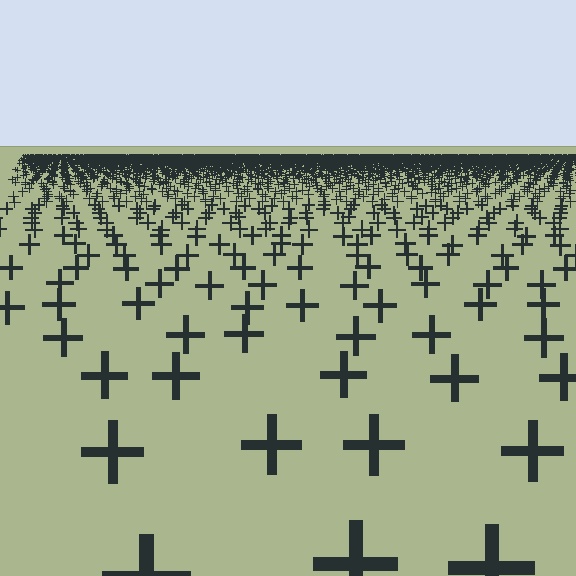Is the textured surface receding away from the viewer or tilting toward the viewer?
The surface is receding away from the viewer. Texture elements get smaller and denser toward the top.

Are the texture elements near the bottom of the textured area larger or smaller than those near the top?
Larger. Near the bottom, elements are closer to the viewer and appear at a bigger on-screen size.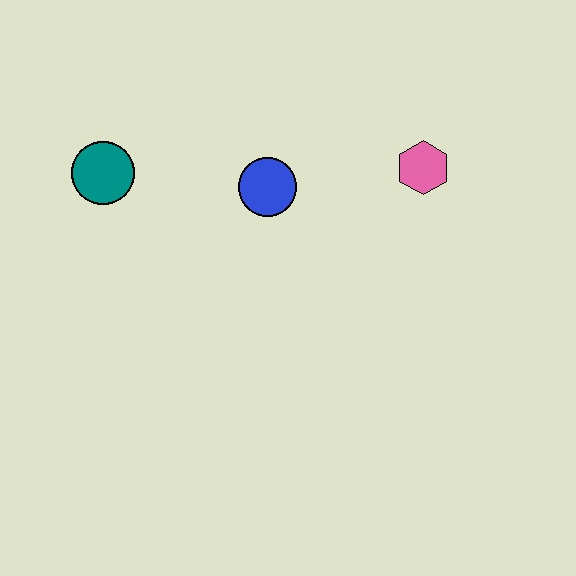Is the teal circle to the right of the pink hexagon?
No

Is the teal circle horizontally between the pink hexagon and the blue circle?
No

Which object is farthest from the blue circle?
The teal circle is farthest from the blue circle.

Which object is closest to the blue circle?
The pink hexagon is closest to the blue circle.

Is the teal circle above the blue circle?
Yes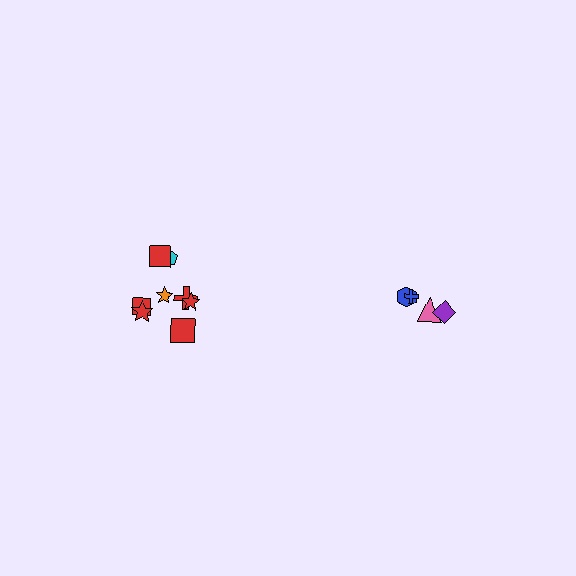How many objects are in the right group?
There are 4 objects.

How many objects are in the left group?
There are 8 objects.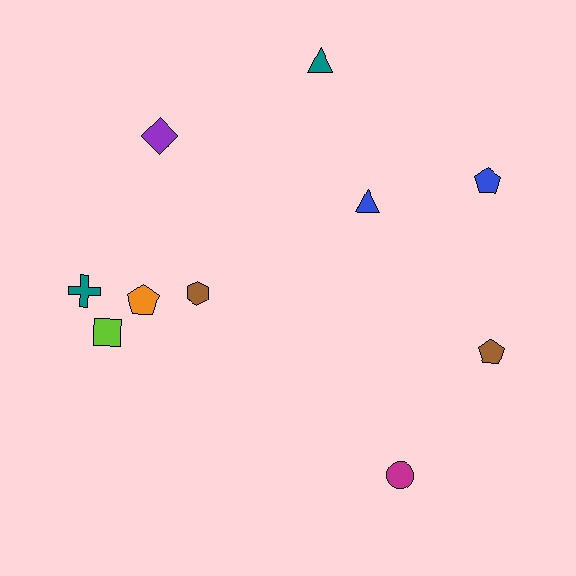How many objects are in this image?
There are 10 objects.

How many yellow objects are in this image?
There are no yellow objects.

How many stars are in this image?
There are no stars.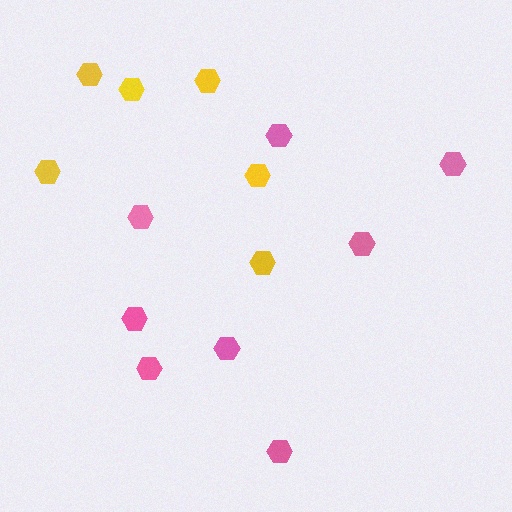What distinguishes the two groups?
There are 2 groups: one group of pink hexagons (8) and one group of yellow hexagons (6).